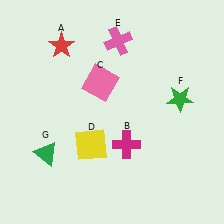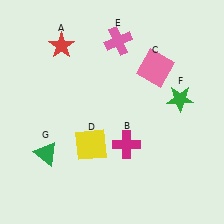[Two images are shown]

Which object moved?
The pink square (C) moved right.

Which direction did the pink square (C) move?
The pink square (C) moved right.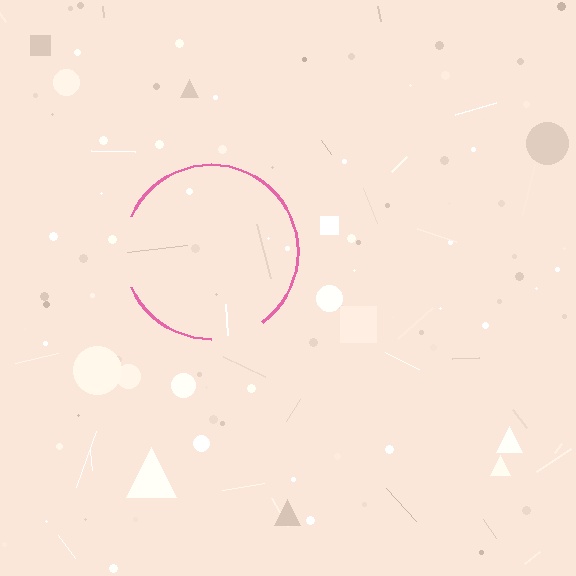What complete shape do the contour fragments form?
The contour fragments form a circle.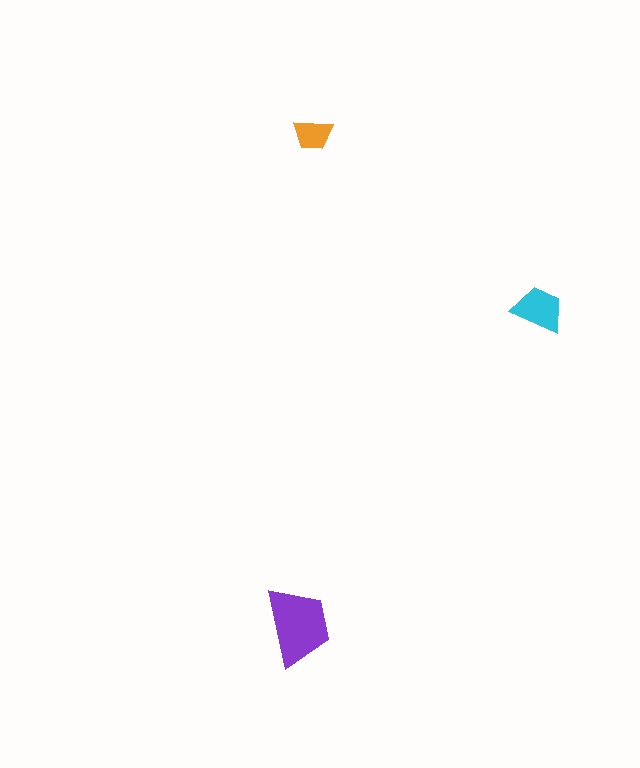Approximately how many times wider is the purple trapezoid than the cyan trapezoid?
About 1.5 times wider.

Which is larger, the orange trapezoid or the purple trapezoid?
The purple one.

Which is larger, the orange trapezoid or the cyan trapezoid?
The cyan one.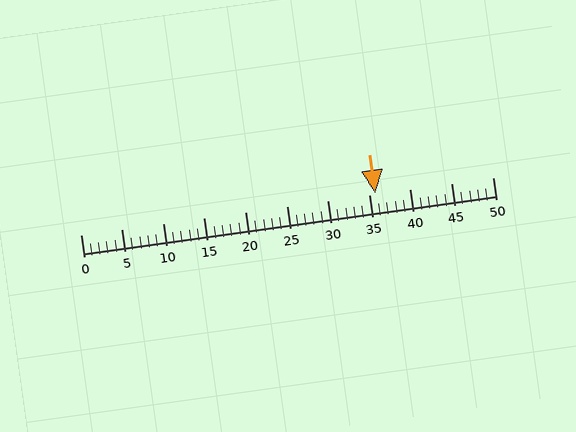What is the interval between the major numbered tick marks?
The major tick marks are spaced 5 units apart.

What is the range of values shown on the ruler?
The ruler shows values from 0 to 50.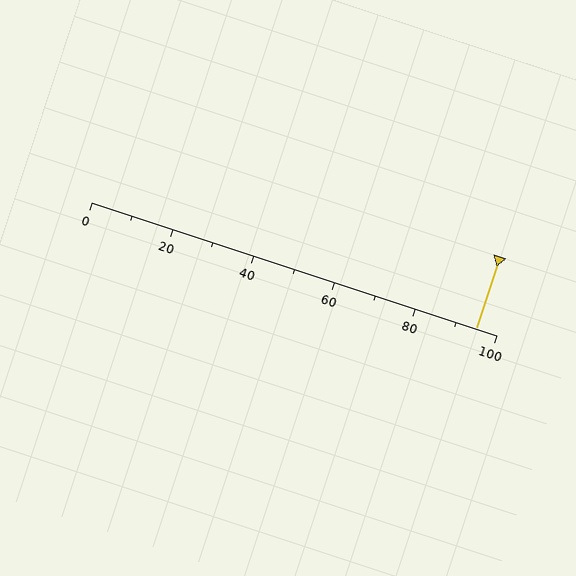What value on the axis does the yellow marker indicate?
The marker indicates approximately 95.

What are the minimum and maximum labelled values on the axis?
The axis runs from 0 to 100.